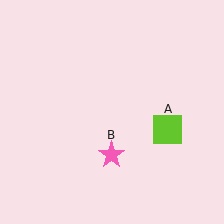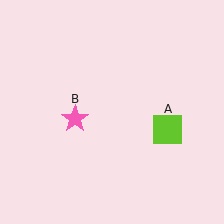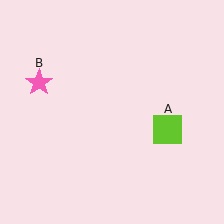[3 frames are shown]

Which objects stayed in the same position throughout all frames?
Lime square (object A) remained stationary.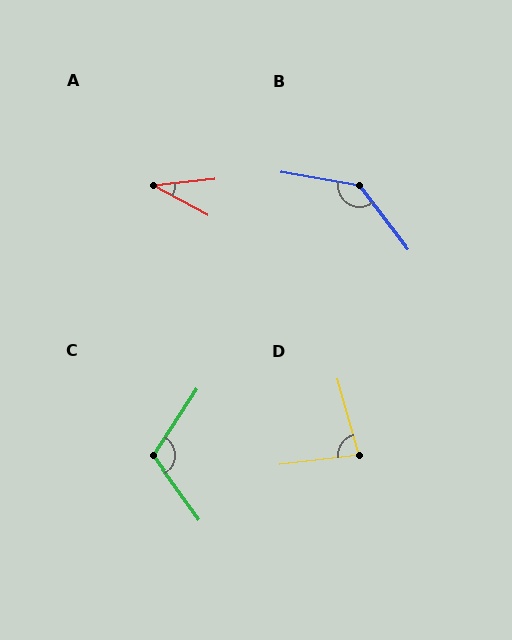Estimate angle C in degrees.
Approximately 111 degrees.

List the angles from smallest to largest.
A (34°), D (81°), C (111°), B (138°).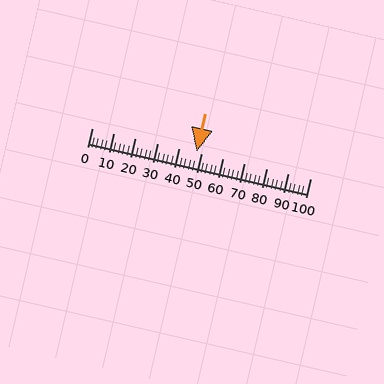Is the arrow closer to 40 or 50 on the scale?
The arrow is closer to 50.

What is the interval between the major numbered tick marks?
The major tick marks are spaced 10 units apart.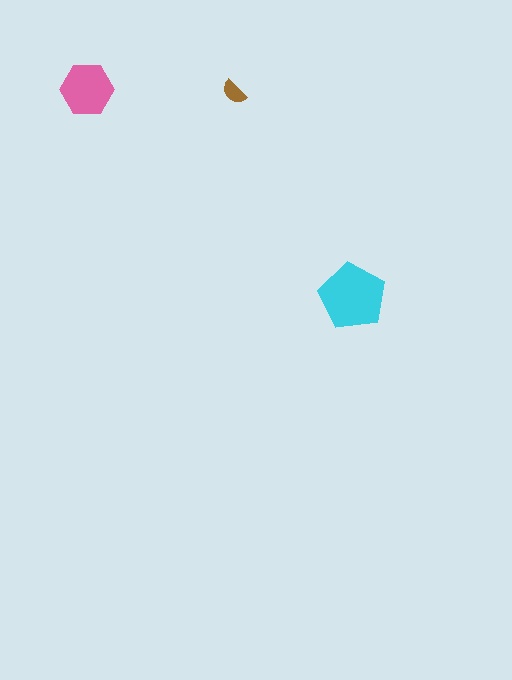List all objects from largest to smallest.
The cyan pentagon, the pink hexagon, the brown semicircle.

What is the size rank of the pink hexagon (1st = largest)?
2nd.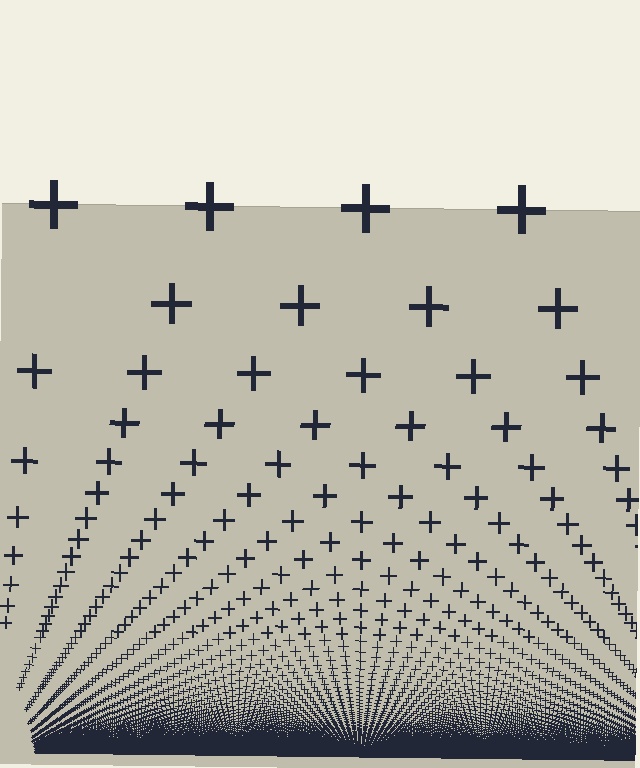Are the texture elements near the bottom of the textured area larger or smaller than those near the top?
Smaller. The gradient is inverted — elements near the bottom are smaller and denser.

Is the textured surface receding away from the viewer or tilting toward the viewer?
The surface appears to tilt toward the viewer. Texture elements get larger and sparser toward the top.